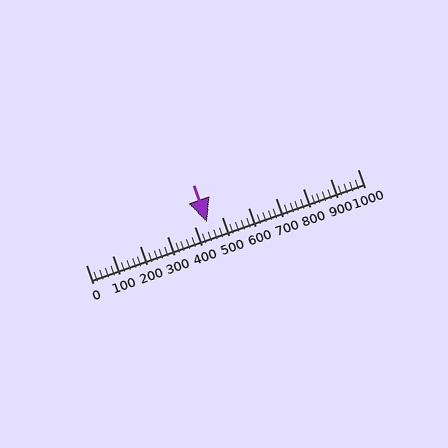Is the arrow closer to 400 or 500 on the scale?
The arrow is closer to 400.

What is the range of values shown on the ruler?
The ruler shows values from 0 to 1000.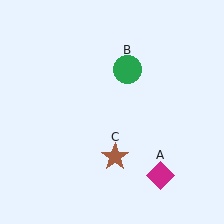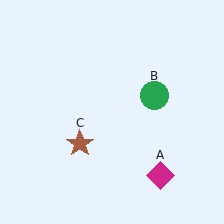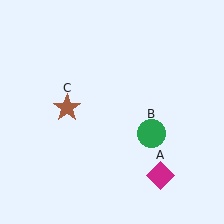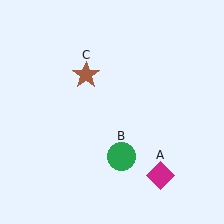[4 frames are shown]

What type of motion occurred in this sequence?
The green circle (object B), brown star (object C) rotated clockwise around the center of the scene.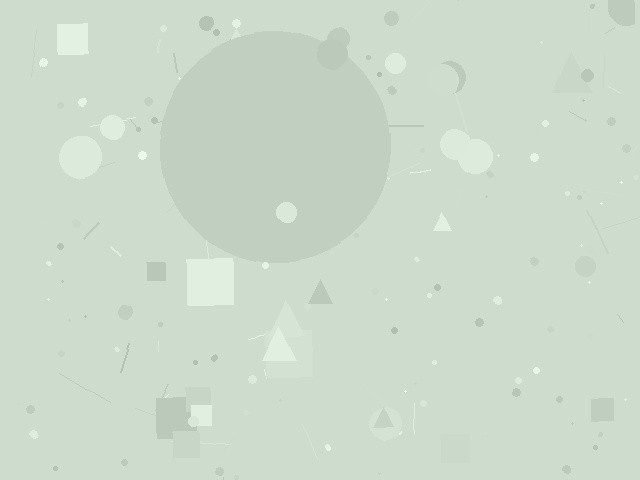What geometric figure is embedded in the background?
A circle is embedded in the background.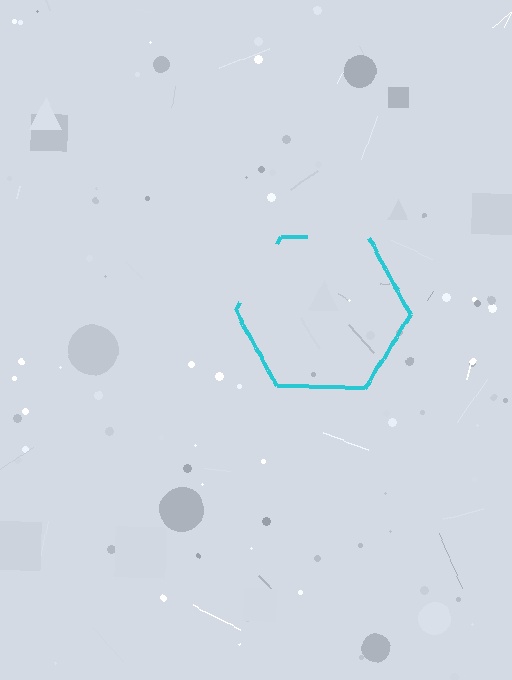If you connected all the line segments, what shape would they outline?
They would outline a hexagon.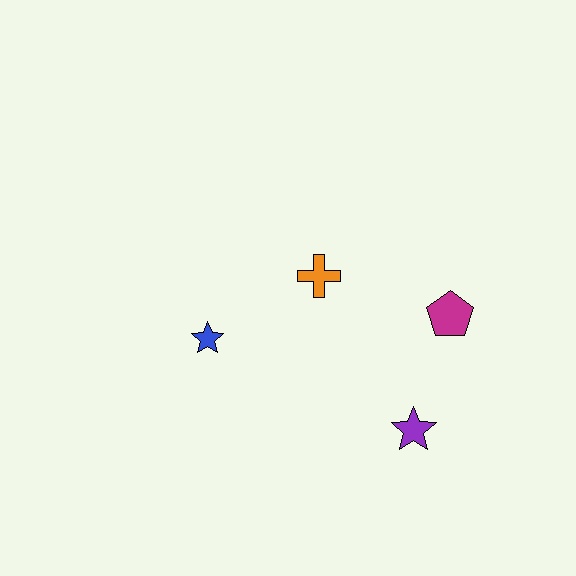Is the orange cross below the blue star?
No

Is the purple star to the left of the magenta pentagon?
Yes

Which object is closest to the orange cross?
The blue star is closest to the orange cross.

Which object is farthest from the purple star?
The blue star is farthest from the purple star.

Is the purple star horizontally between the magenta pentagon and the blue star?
Yes